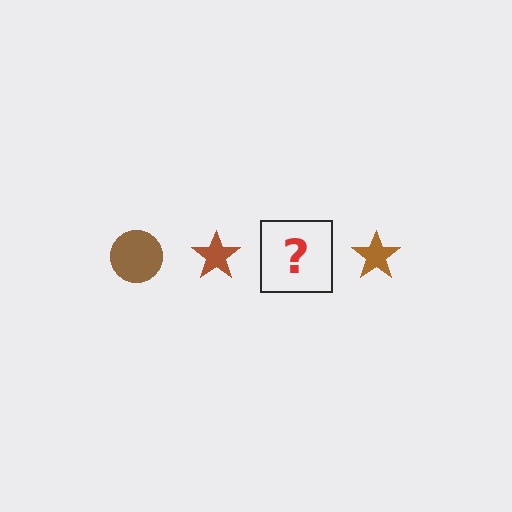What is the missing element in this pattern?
The missing element is a brown circle.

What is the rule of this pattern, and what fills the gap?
The rule is that the pattern cycles through circle, star shapes in brown. The gap should be filled with a brown circle.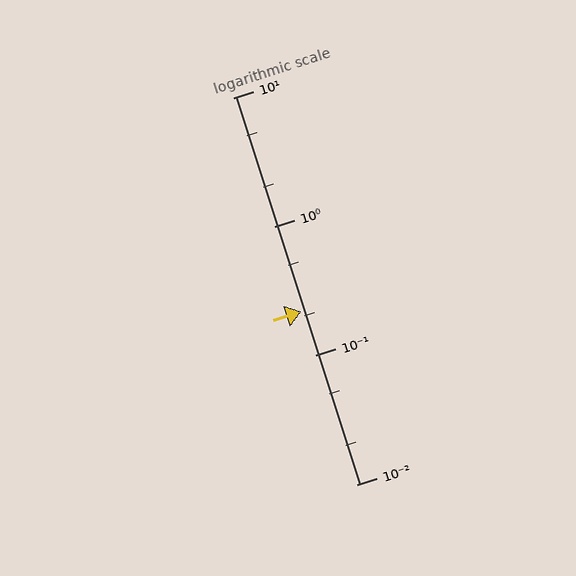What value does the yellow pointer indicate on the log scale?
The pointer indicates approximately 0.22.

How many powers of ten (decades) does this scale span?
The scale spans 3 decades, from 0.01 to 10.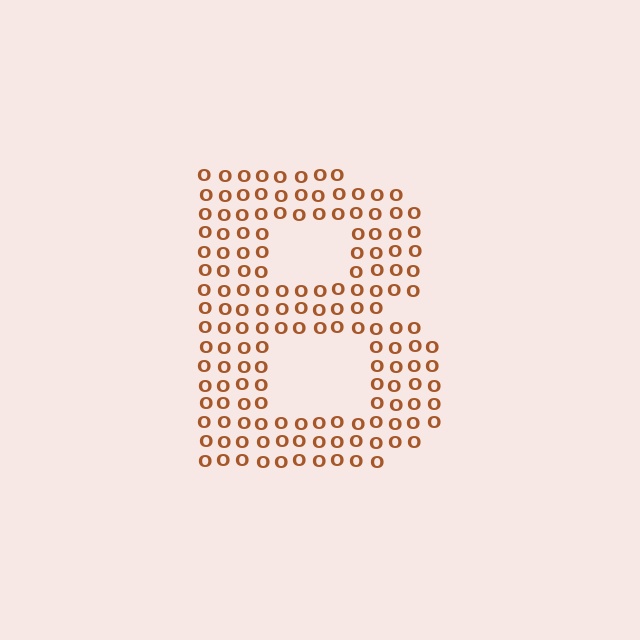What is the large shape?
The large shape is the letter B.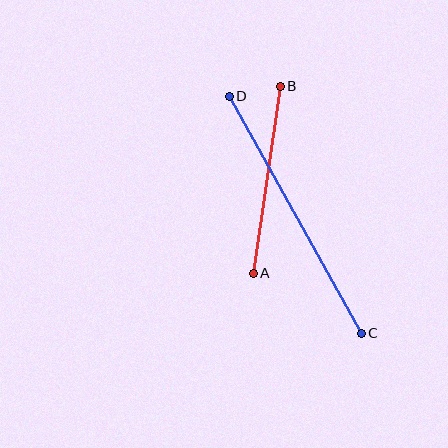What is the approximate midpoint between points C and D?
The midpoint is at approximately (295, 215) pixels.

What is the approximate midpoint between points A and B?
The midpoint is at approximately (267, 180) pixels.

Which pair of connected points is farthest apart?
Points C and D are farthest apart.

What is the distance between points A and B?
The distance is approximately 189 pixels.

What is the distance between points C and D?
The distance is approximately 271 pixels.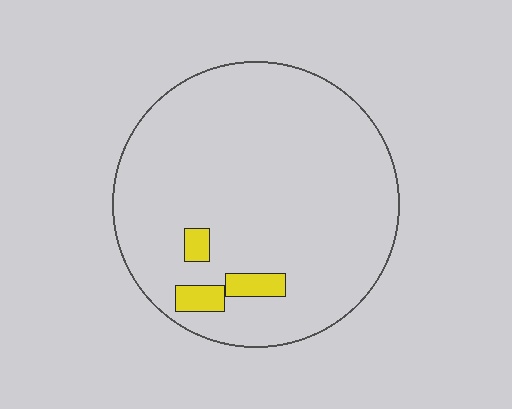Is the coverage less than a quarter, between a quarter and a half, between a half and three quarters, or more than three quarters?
Less than a quarter.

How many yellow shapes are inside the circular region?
3.